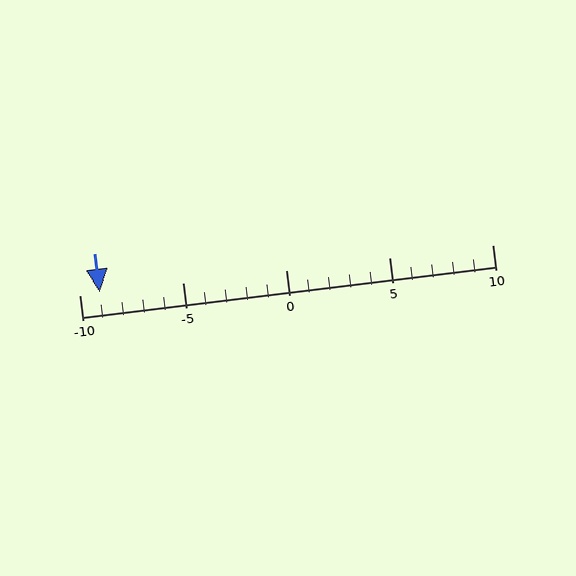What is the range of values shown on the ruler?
The ruler shows values from -10 to 10.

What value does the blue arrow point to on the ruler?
The blue arrow points to approximately -9.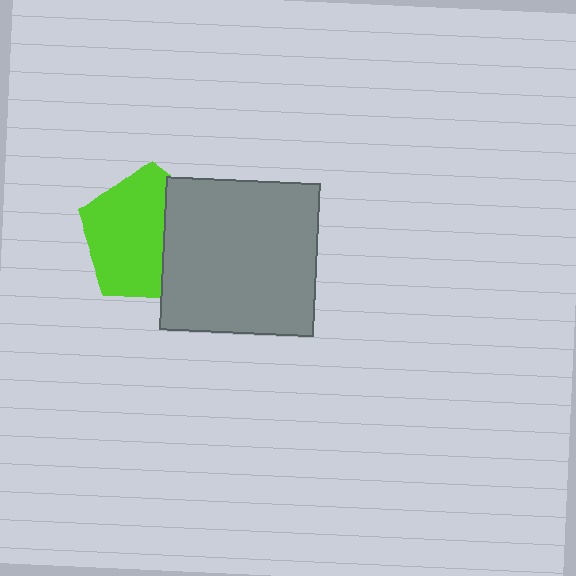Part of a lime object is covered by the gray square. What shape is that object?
It is a pentagon.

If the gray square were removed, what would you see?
You would see the complete lime pentagon.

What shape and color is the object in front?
The object in front is a gray square.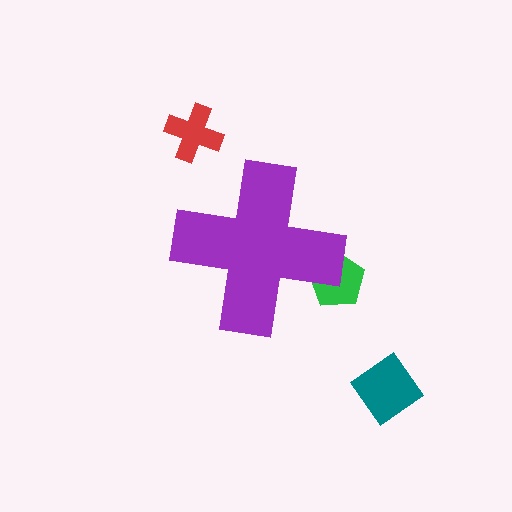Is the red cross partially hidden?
No, the red cross is fully visible.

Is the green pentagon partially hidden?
Yes, the green pentagon is partially hidden behind the purple cross.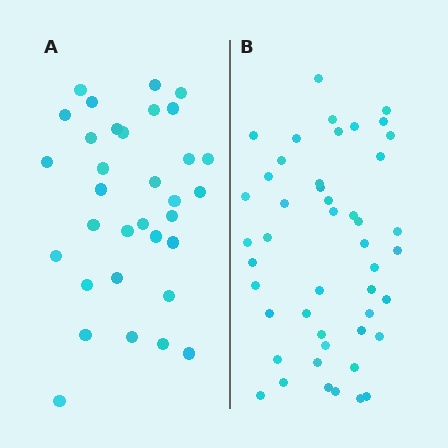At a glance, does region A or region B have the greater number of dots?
Region B (the right region) has more dots.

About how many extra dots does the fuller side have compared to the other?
Region B has approximately 15 more dots than region A.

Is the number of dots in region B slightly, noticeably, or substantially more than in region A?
Region B has noticeably more, but not dramatically so. The ratio is roughly 1.4 to 1.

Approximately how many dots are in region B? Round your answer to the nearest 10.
About 50 dots. (The exact count is 47, which rounds to 50.)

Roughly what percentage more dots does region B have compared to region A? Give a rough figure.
About 40% more.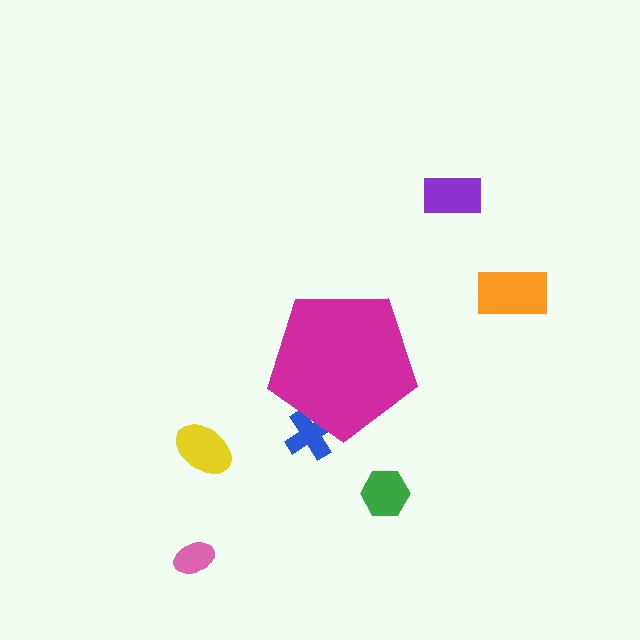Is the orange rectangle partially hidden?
No, the orange rectangle is fully visible.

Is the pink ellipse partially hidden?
No, the pink ellipse is fully visible.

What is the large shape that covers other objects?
A magenta pentagon.